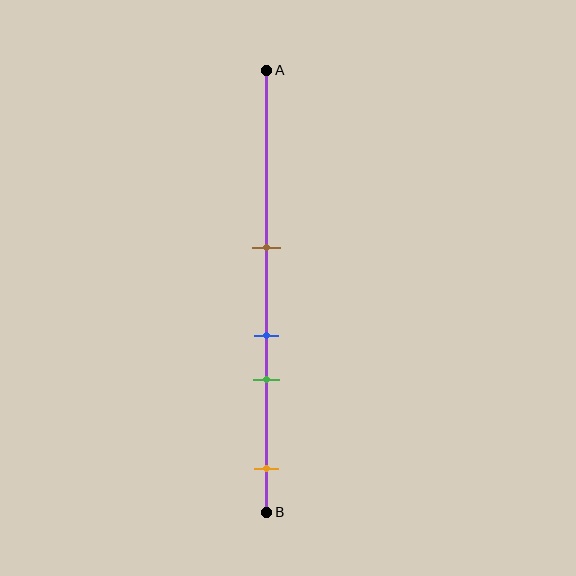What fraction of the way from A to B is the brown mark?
The brown mark is approximately 40% (0.4) of the way from A to B.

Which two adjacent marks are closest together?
The blue and green marks are the closest adjacent pair.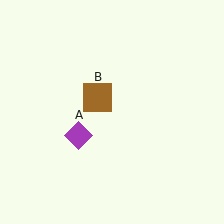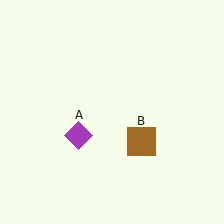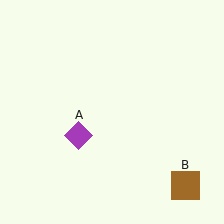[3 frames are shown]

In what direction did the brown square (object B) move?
The brown square (object B) moved down and to the right.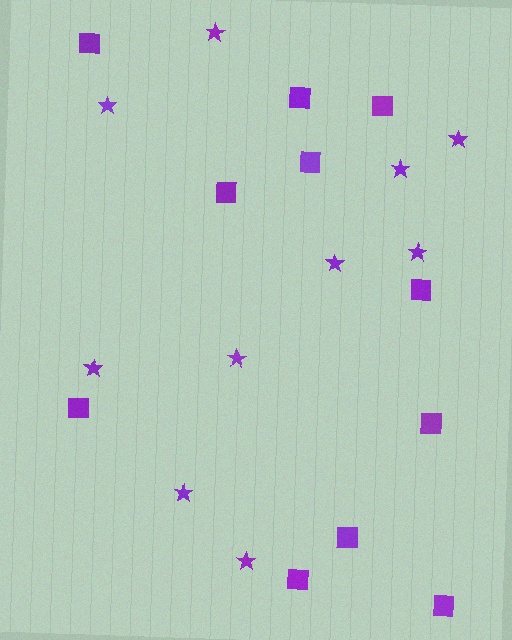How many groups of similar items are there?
There are 2 groups: one group of squares (11) and one group of stars (10).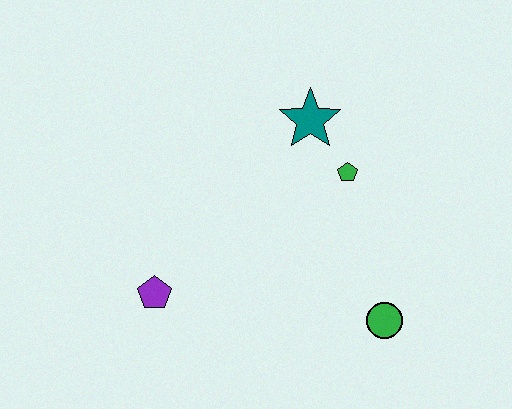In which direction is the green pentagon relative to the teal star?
The green pentagon is below the teal star.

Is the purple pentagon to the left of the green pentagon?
Yes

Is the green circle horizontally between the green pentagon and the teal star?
No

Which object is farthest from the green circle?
The purple pentagon is farthest from the green circle.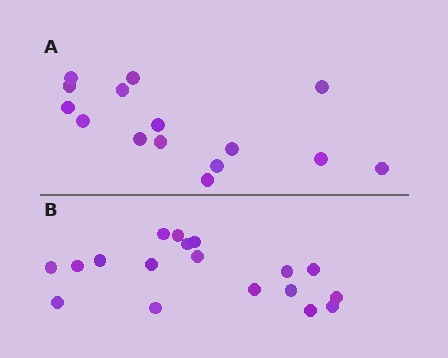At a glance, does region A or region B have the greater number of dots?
Region B (the bottom region) has more dots.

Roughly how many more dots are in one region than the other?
Region B has just a few more — roughly 2 or 3 more dots than region A.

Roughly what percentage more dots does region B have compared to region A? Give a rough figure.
About 20% more.